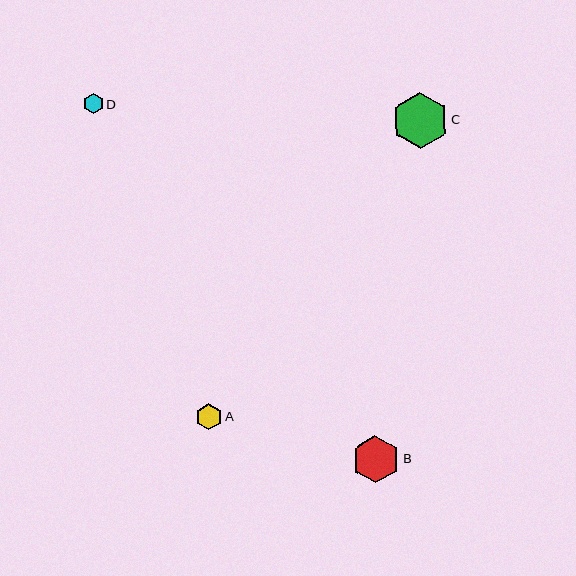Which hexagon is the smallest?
Hexagon D is the smallest with a size of approximately 20 pixels.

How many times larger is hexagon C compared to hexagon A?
Hexagon C is approximately 2.1 times the size of hexagon A.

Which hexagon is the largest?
Hexagon C is the largest with a size of approximately 56 pixels.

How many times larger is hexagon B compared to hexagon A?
Hexagon B is approximately 1.8 times the size of hexagon A.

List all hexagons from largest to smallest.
From largest to smallest: C, B, A, D.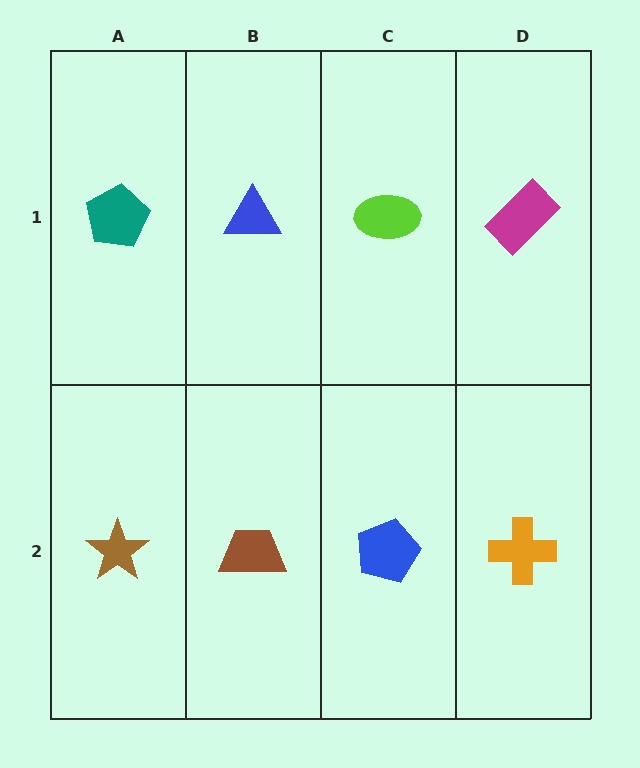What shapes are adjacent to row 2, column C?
A lime ellipse (row 1, column C), a brown trapezoid (row 2, column B), an orange cross (row 2, column D).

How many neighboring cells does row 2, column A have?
2.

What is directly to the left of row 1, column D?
A lime ellipse.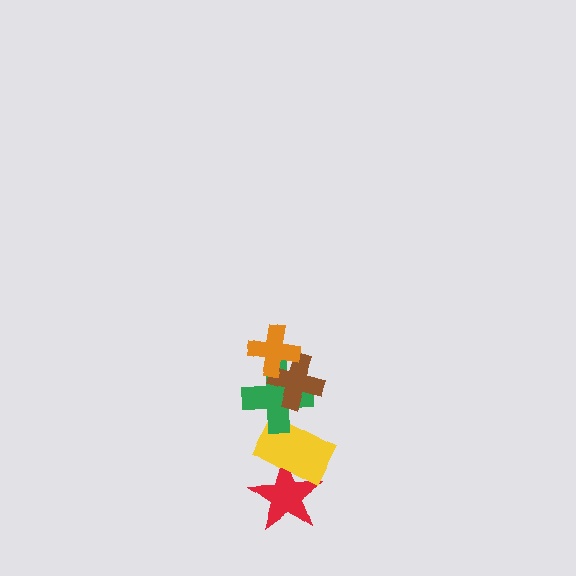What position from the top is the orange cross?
The orange cross is 1st from the top.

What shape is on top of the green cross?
The brown cross is on top of the green cross.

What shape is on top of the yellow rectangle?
The green cross is on top of the yellow rectangle.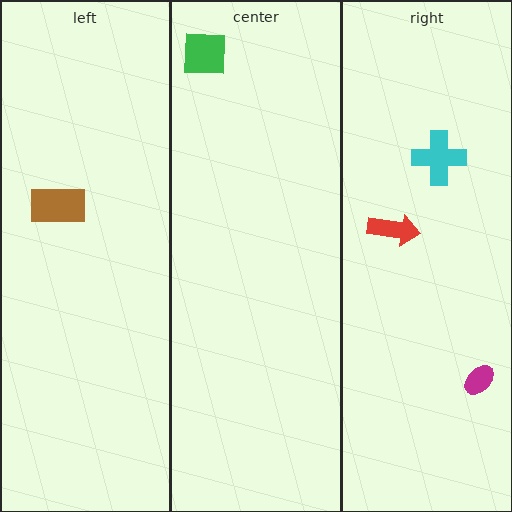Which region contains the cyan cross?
The right region.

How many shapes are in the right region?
3.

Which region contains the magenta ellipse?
The right region.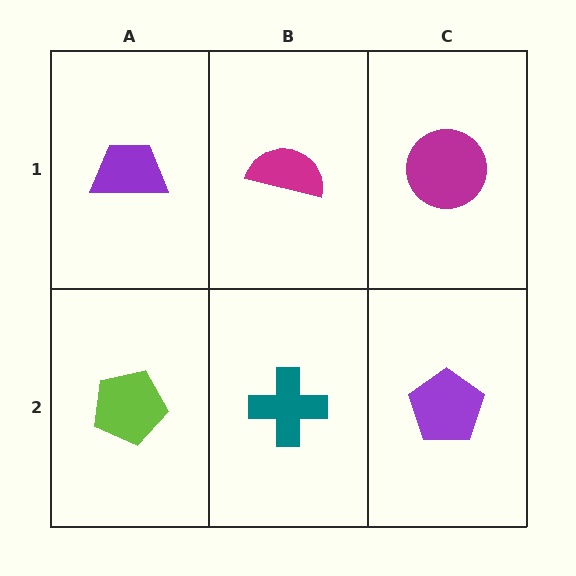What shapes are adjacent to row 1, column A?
A lime pentagon (row 2, column A), a magenta semicircle (row 1, column B).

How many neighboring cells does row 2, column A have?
2.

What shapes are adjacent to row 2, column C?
A magenta circle (row 1, column C), a teal cross (row 2, column B).